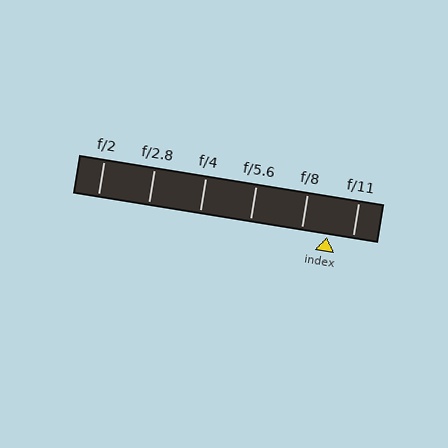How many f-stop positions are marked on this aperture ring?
There are 6 f-stop positions marked.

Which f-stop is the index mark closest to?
The index mark is closest to f/11.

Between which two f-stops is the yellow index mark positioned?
The index mark is between f/8 and f/11.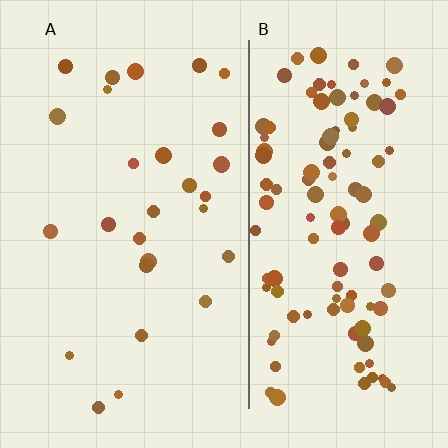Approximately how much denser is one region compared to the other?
Approximately 3.9× — region B over region A.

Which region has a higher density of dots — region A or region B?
B (the right).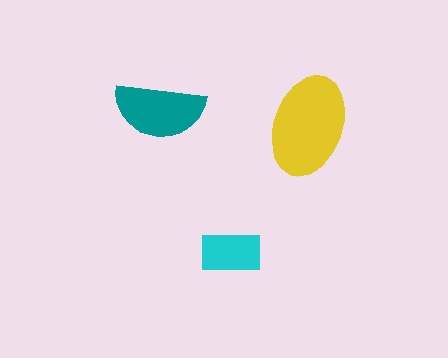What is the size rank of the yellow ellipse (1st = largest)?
1st.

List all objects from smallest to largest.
The cyan rectangle, the teal semicircle, the yellow ellipse.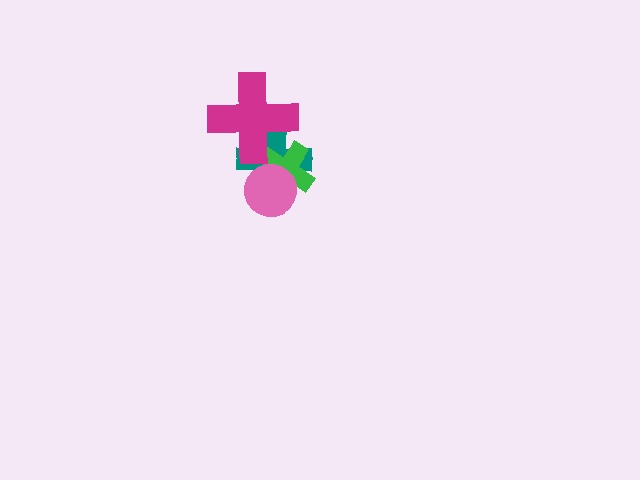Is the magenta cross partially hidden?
No, no other shape covers it.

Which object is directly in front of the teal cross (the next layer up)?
The green cross is directly in front of the teal cross.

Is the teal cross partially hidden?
Yes, it is partially covered by another shape.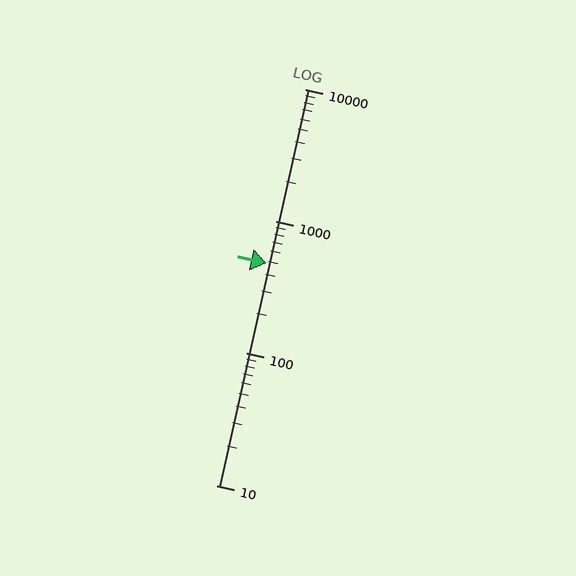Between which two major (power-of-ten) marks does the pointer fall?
The pointer is between 100 and 1000.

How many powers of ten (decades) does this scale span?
The scale spans 3 decades, from 10 to 10000.